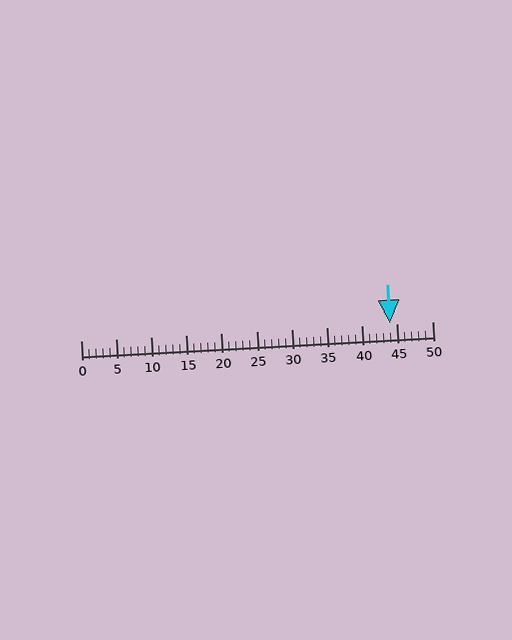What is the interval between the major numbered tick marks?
The major tick marks are spaced 5 units apart.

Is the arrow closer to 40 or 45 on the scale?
The arrow is closer to 45.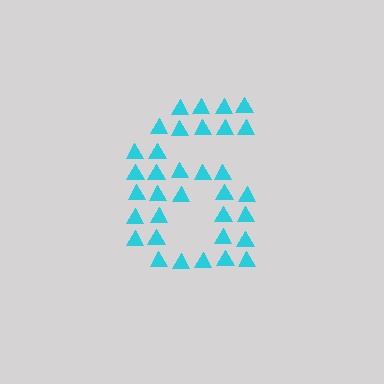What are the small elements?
The small elements are triangles.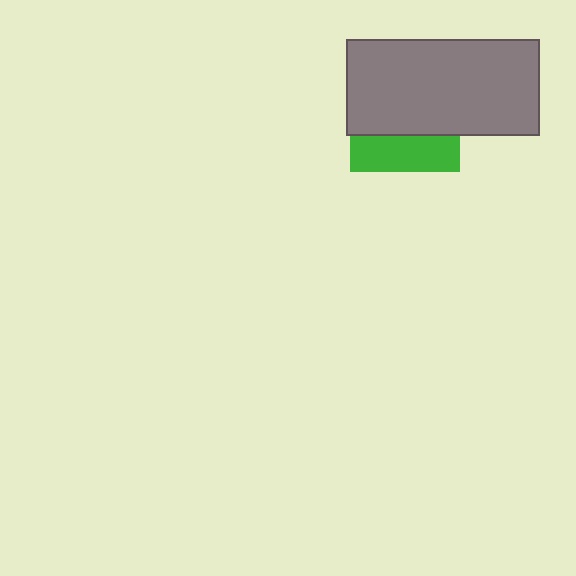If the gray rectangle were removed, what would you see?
You would see the complete green square.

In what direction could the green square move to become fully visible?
The green square could move down. That would shift it out from behind the gray rectangle entirely.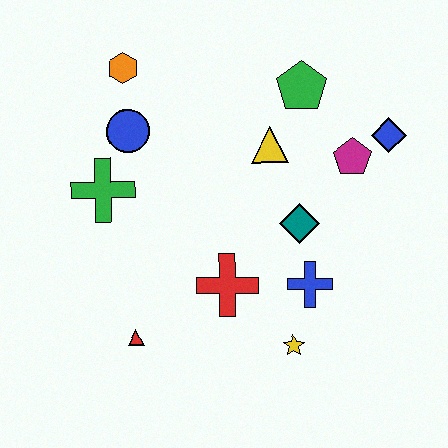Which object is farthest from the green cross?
The blue diamond is farthest from the green cross.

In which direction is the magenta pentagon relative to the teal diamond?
The magenta pentagon is above the teal diamond.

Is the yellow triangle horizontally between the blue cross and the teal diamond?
No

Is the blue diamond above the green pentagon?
No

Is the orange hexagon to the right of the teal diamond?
No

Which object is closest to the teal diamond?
The blue cross is closest to the teal diamond.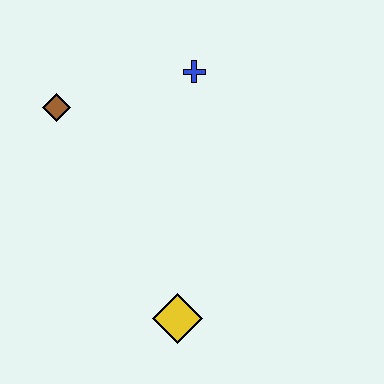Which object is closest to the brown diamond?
The blue cross is closest to the brown diamond.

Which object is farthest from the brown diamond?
The yellow diamond is farthest from the brown diamond.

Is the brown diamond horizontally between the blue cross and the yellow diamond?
No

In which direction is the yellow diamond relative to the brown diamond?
The yellow diamond is below the brown diamond.